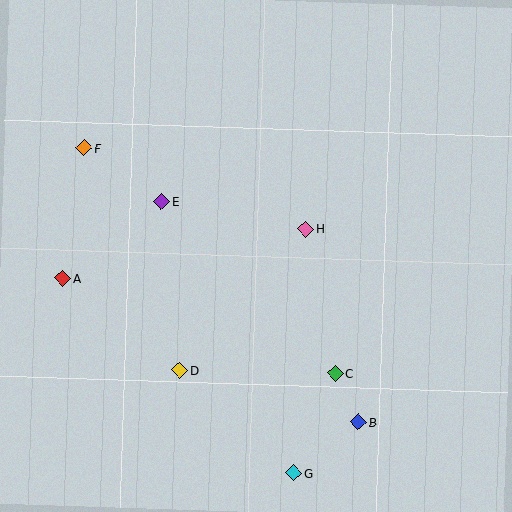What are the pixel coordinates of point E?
Point E is at (161, 201).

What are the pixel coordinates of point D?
Point D is at (180, 370).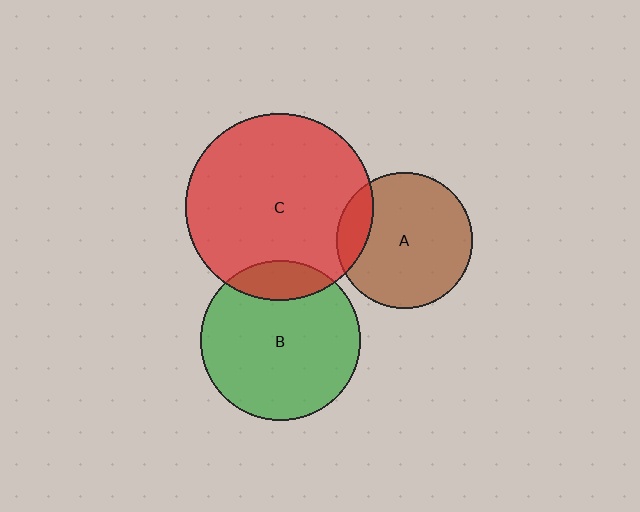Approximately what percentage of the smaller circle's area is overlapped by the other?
Approximately 15%.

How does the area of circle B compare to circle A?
Approximately 1.4 times.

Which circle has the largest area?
Circle C (red).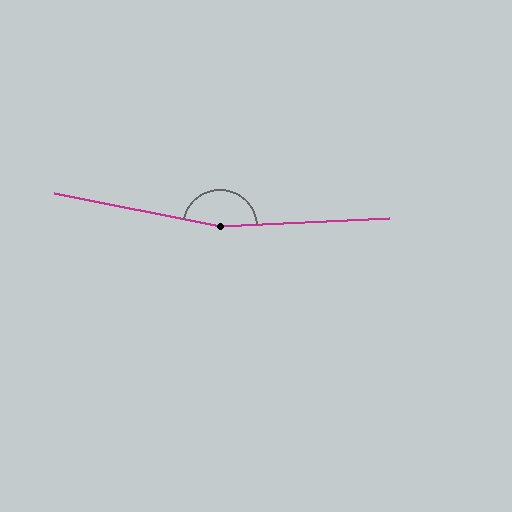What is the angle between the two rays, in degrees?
Approximately 166 degrees.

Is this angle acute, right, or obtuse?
It is obtuse.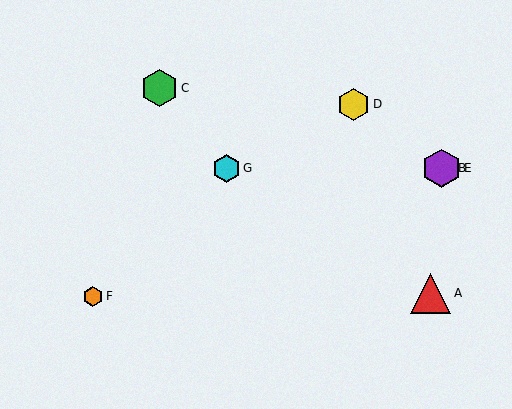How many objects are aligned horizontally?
3 objects (B, E, G) are aligned horizontally.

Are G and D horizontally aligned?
No, G is at y≈168 and D is at y≈104.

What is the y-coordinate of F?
Object F is at y≈296.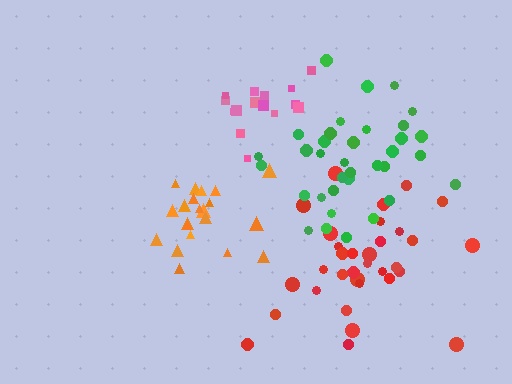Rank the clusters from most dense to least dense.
pink, orange, green, red.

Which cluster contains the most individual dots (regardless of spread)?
Green (35).